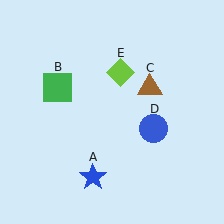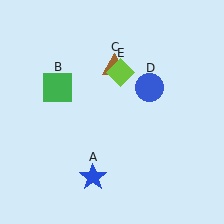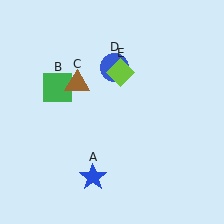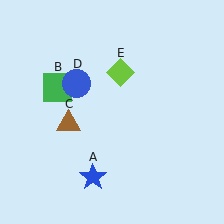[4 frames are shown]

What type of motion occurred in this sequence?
The brown triangle (object C), blue circle (object D) rotated counterclockwise around the center of the scene.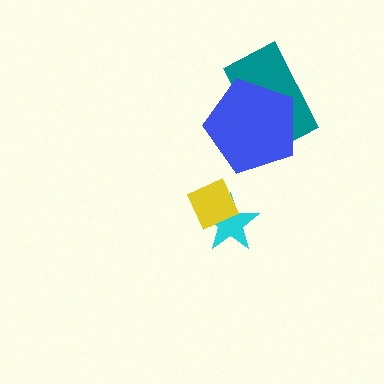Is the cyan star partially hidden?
Yes, it is partially covered by another shape.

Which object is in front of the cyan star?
The yellow diamond is in front of the cyan star.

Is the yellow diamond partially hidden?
No, no other shape covers it.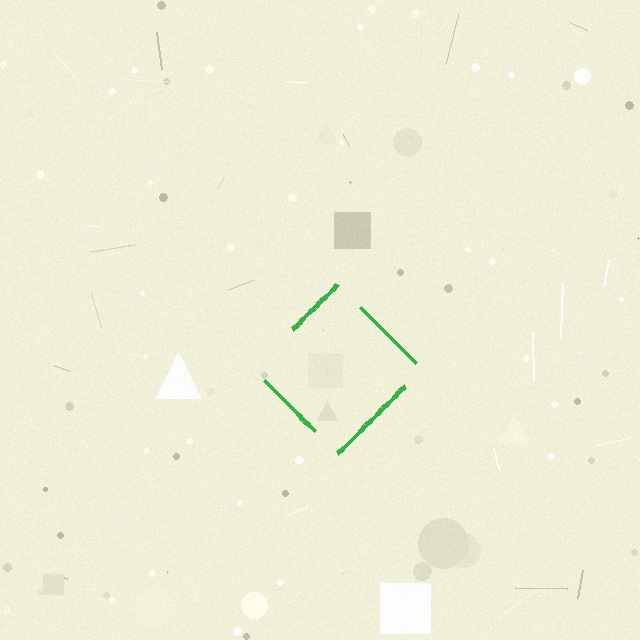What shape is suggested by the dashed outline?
The dashed outline suggests a diamond.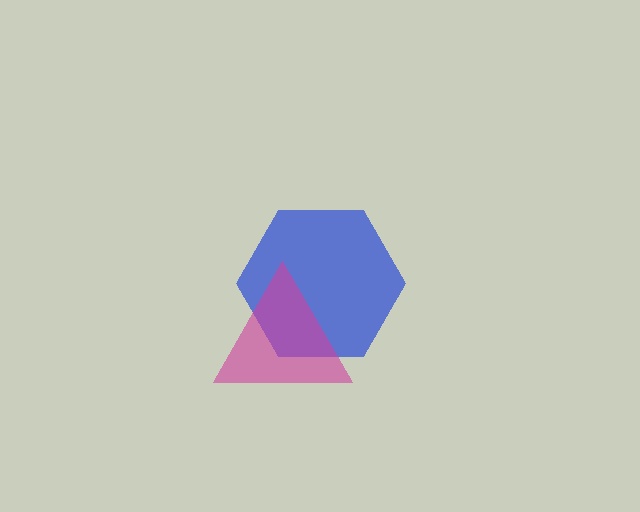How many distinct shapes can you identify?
There are 2 distinct shapes: a blue hexagon, a magenta triangle.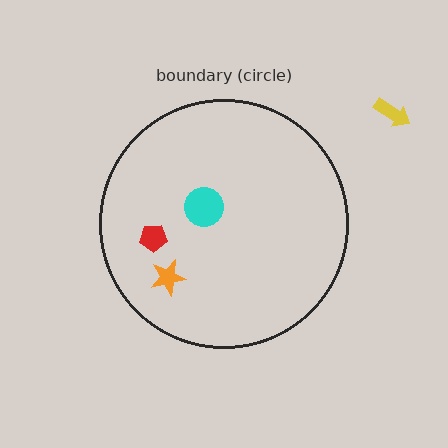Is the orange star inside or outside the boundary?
Inside.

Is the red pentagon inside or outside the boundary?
Inside.